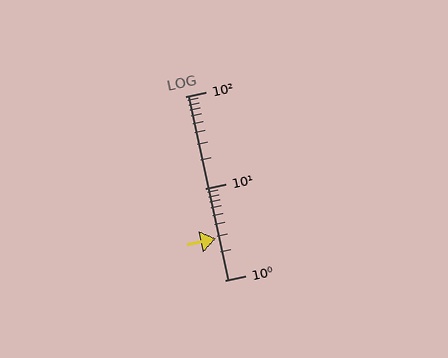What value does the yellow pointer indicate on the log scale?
The pointer indicates approximately 2.8.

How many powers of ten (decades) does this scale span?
The scale spans 2 decades, from 1 to 100.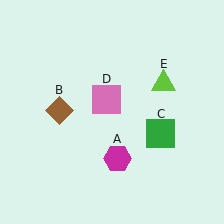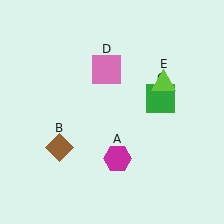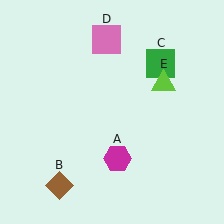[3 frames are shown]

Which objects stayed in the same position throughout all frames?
Magenta hexagon (object A) and lime triangle (object E) remained stationary.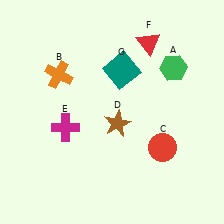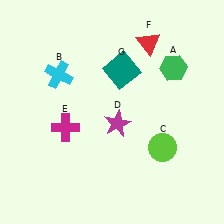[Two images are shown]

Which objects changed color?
B changed from orange to cyan. C changed from red to lime. D changed from brown to magenta.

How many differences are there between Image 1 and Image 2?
There are 3 differences between the two images.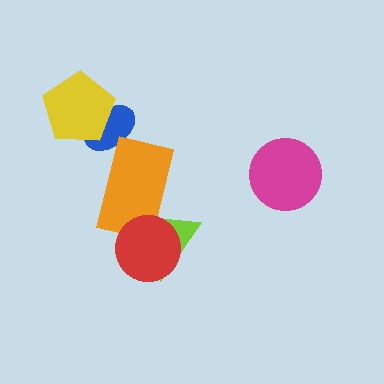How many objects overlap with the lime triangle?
2 objects overlap with the lime triangle.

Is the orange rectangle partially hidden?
Yes, it is partially covered by another shape.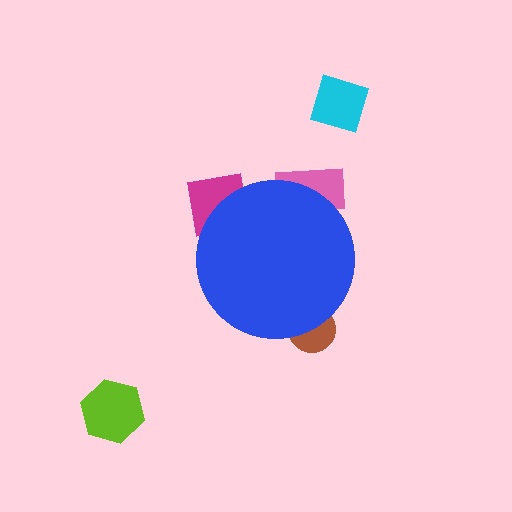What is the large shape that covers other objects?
A blue circle.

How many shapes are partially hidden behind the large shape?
3 shapes are partially hidden.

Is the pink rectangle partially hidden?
Yes, the pink rectangle is partially hidden behind the blue circle.